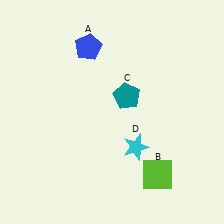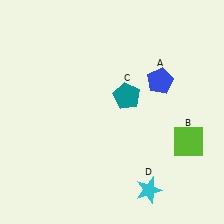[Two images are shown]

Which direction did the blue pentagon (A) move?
The blue pentagon (A) moved right.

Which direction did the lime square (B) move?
The lime square (B) moved up.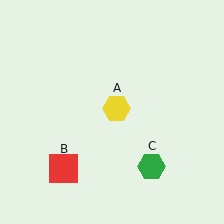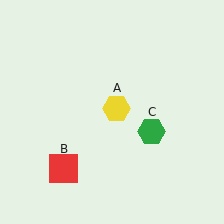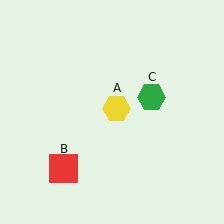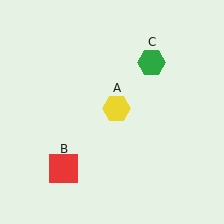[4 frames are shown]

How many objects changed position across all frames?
1 object changed position: green hexagon (object C).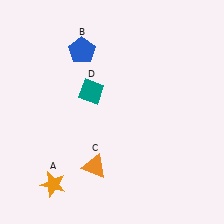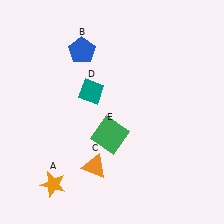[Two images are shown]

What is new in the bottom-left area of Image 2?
A green square (E) was added in the bottom-left area of Image 2.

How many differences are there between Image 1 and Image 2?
There is 1 difference between the two images.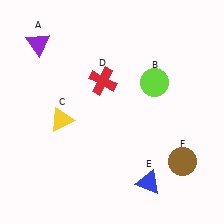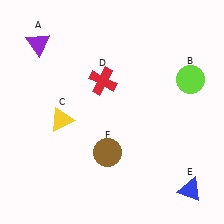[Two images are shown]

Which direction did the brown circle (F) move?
The brown circle (F) moved left.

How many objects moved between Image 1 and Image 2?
3 objects moved between the two images.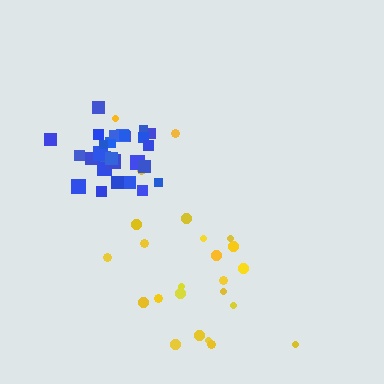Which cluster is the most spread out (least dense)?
Yellow.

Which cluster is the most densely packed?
Blue.